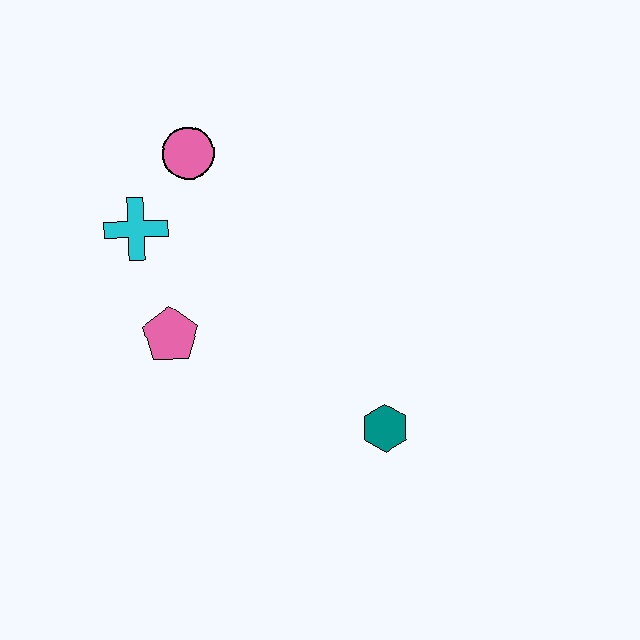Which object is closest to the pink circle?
The cyan cross is closest to the pink circle.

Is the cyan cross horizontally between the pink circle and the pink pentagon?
No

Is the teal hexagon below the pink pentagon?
Yes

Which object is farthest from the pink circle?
The teal hexagon is farthest from the pink circle.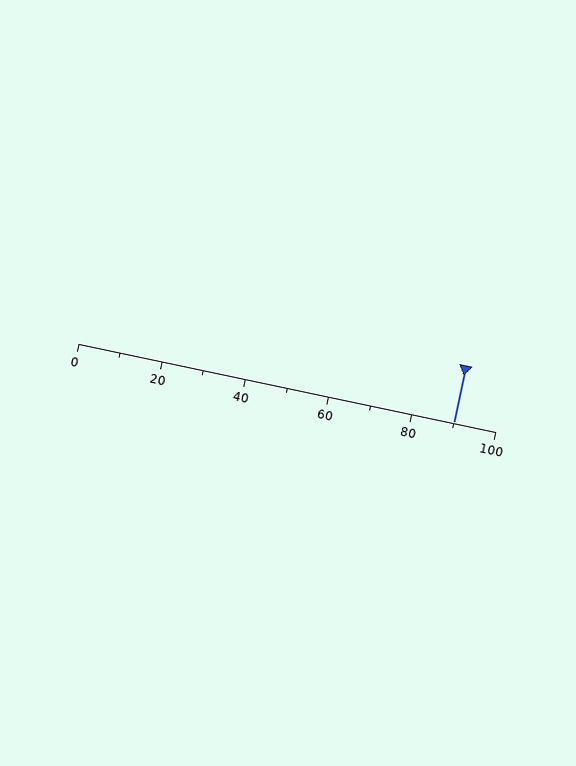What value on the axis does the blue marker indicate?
The marker indicates approximately 90.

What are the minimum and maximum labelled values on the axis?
The axis runs from 0 to 100.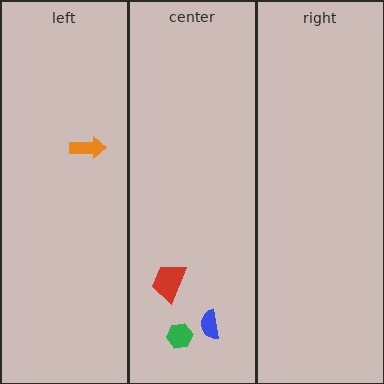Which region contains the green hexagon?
The center region.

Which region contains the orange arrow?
The left region.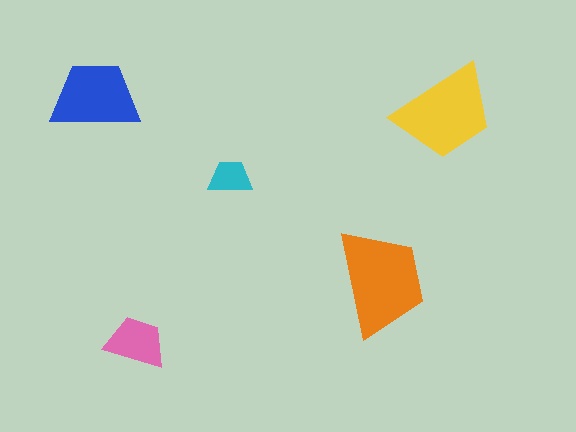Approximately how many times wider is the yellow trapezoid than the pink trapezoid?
About 1.5 times wider.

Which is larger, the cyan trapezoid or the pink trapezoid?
The pink one.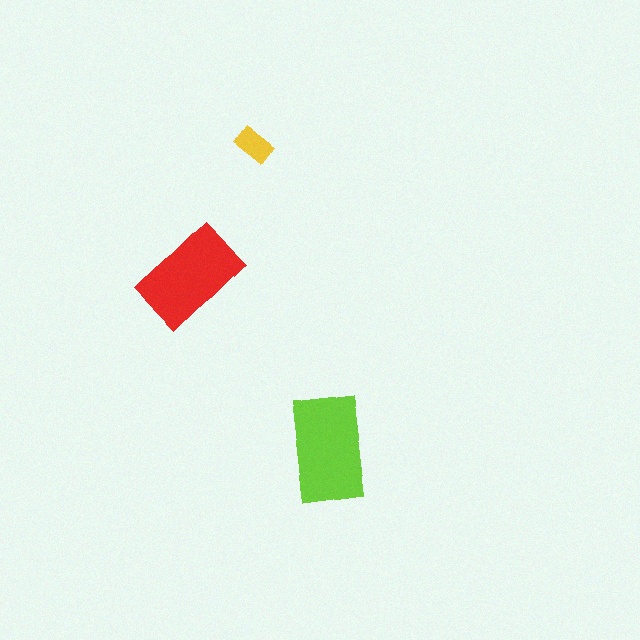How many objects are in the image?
There are 3 objects in the image.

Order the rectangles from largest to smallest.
the lime one, the red one, the yellow one.